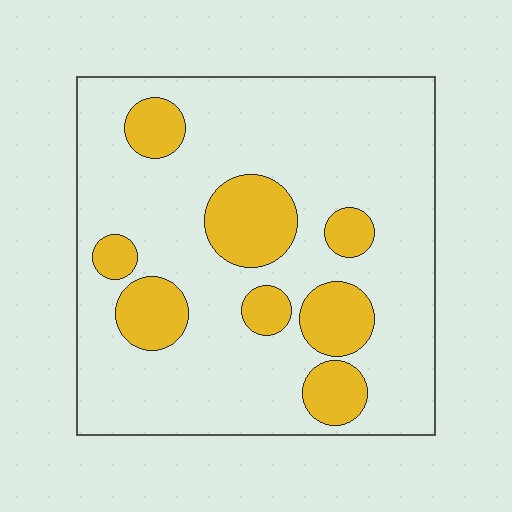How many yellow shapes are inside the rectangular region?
8.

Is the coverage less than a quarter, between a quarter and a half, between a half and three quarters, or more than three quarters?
Less than a quarter.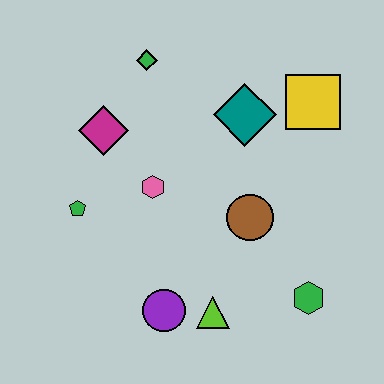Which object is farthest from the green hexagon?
The green diamond is farthest from the green hexagon.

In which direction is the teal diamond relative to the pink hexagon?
The teal diamond is to the right of the pink hexagon.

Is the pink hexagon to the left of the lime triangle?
Yes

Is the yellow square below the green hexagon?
No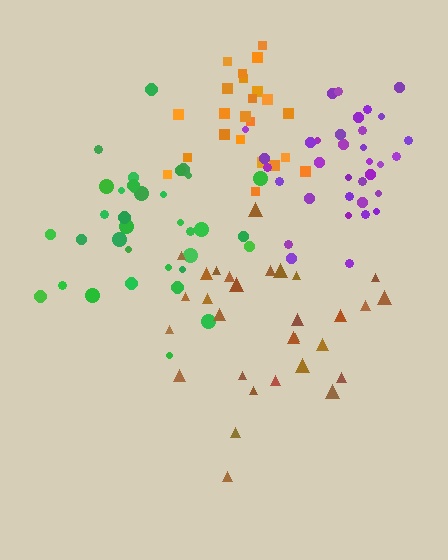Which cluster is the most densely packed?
Purple.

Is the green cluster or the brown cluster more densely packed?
Green.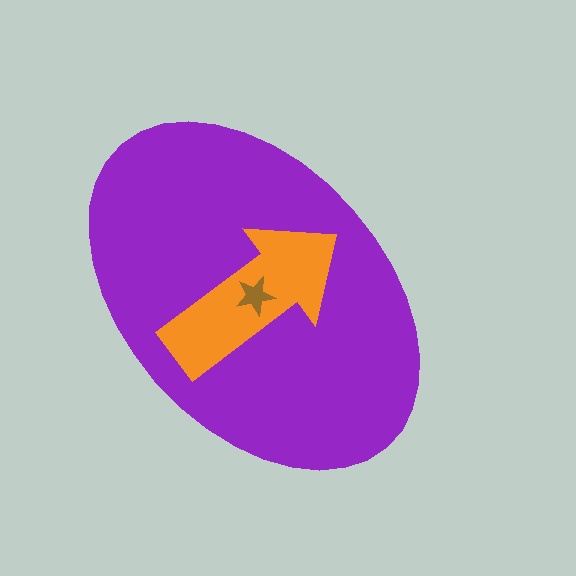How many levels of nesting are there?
3.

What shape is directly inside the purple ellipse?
The orange arrow.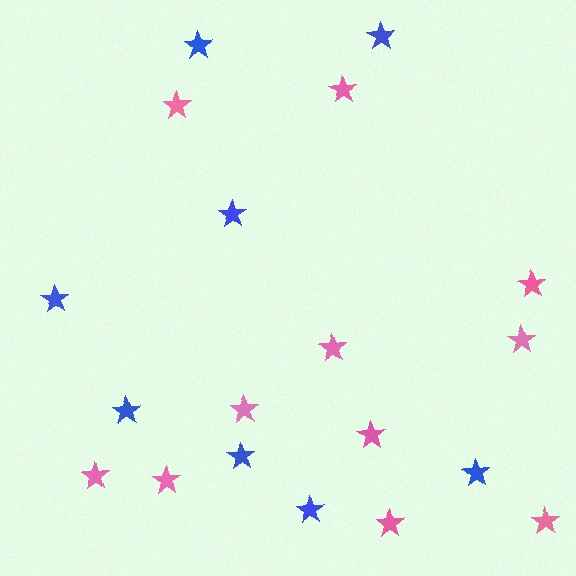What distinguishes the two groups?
There are 2 groups: one group of blue stars (8) and one group of pink stars (11).